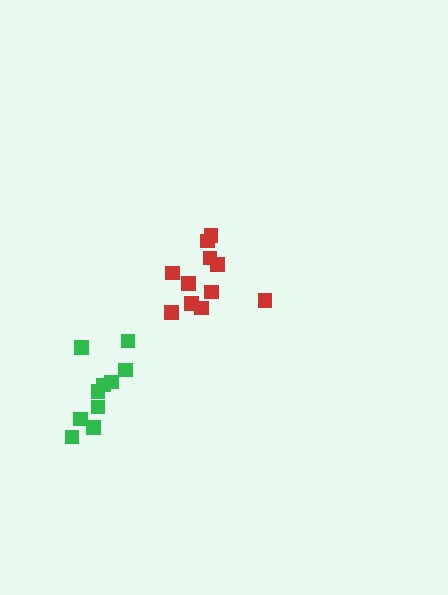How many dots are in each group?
Group 1: 11 dots, Group 2: 10 dots (21 total).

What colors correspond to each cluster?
The clusters are colored: red, green.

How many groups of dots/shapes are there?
There are 2 groups.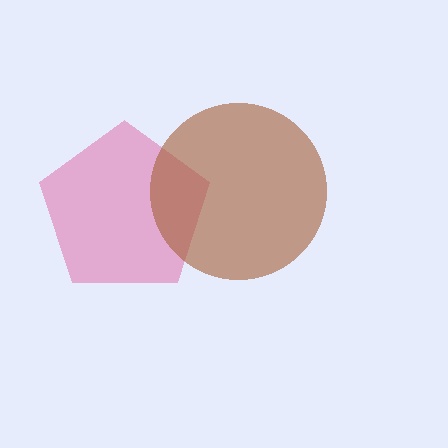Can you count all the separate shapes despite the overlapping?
Yes, there are 2 separate shapes.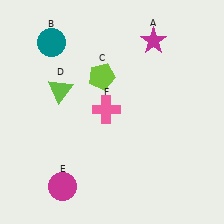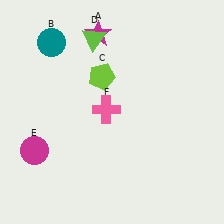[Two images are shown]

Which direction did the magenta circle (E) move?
The magenta circle (E) moved up.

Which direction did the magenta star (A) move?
The magenta star (A) moved left.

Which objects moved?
The objects that moved are: the magenta star (A), the lime triangle (D), the magenta circle (E).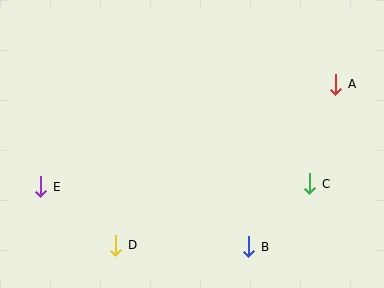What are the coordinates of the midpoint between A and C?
The midpoint between A and C is at (323, 134).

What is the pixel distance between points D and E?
The distance between D and E is 95 pixels.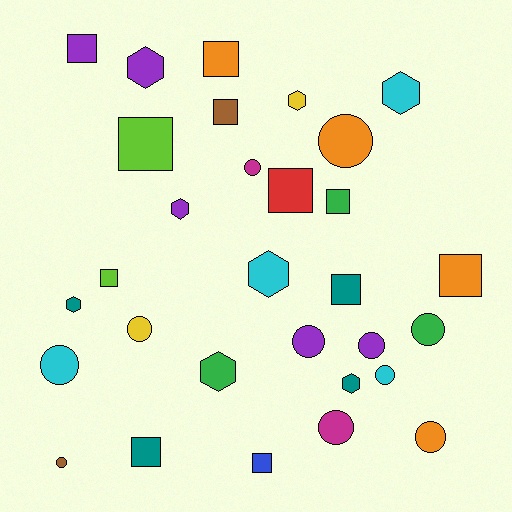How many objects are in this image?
There are 30 objects.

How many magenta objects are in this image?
There are 2 magenta objects.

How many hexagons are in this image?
There are 8 hexagons.